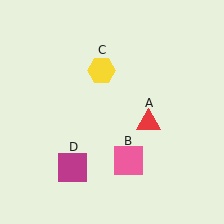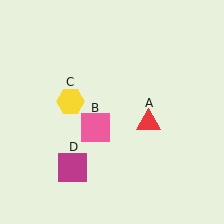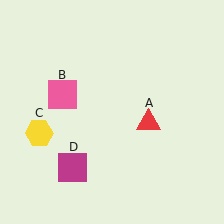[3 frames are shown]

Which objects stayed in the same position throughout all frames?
Red triangle (object A) and magenta square (object D) remained stationary.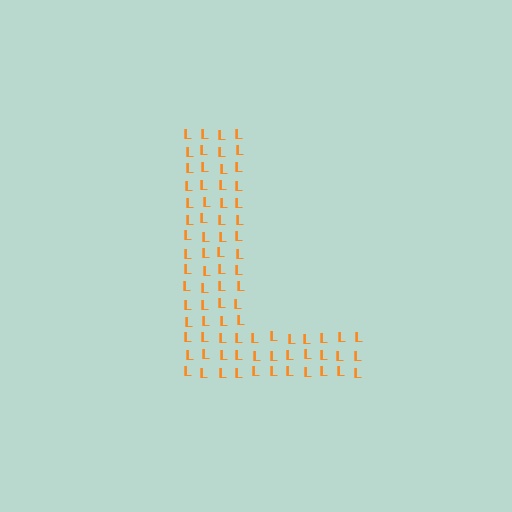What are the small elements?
The small elements are letter L's.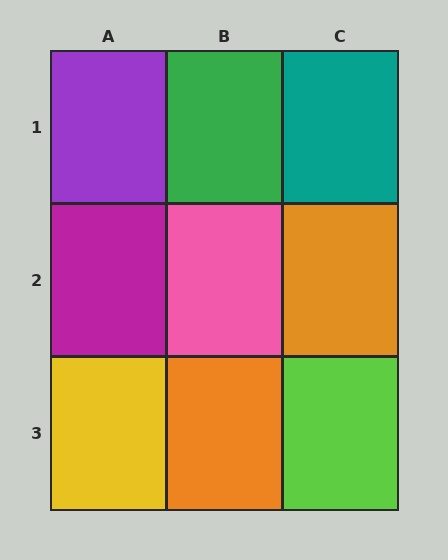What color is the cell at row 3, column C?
Lime.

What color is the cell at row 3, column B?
Orange.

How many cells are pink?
1 cell is pink.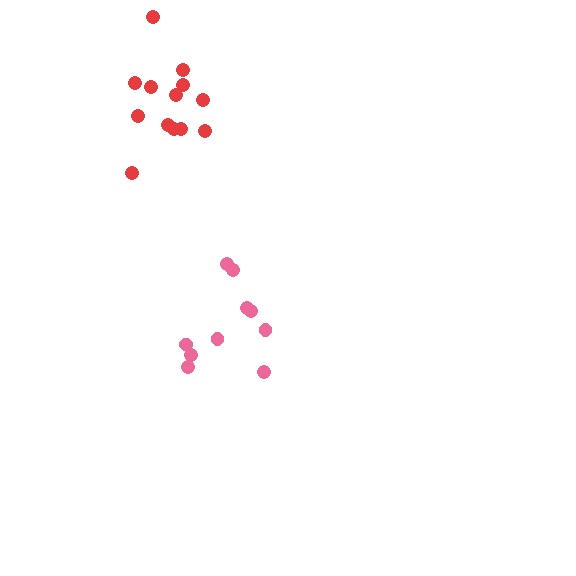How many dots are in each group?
Group 1: 13 dots, Group 2: 10 dots (23 total).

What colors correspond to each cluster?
The clusters are colored: red, pink.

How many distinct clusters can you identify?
There are 2 distinct clusters.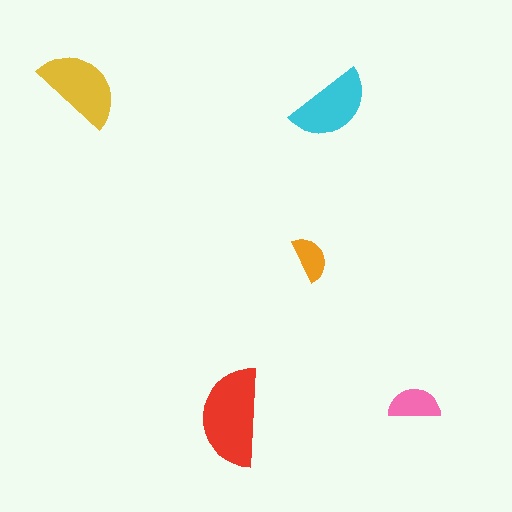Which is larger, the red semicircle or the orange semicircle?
The red one.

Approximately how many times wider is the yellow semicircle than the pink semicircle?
About 1.5 times wider.